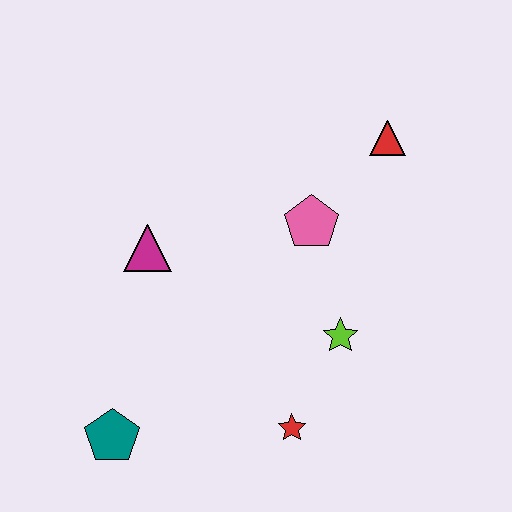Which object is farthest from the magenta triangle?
The red triangle is farthest from the magenta triangle.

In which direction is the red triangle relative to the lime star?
The red triangle is above the lime star.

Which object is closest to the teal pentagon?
The red star is closest to the teal pentagon.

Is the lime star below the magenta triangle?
Yes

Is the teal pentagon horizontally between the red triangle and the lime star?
No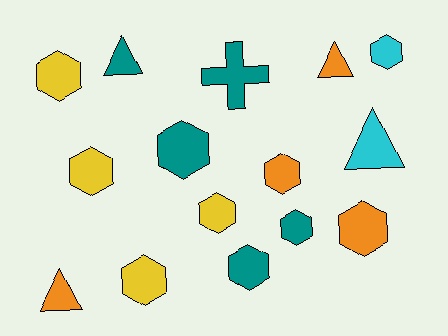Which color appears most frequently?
Teal, with 5 objects.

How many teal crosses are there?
There is 1 teal cross.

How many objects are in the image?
There are 15 objects.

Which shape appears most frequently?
Hexagon, with 10 objects.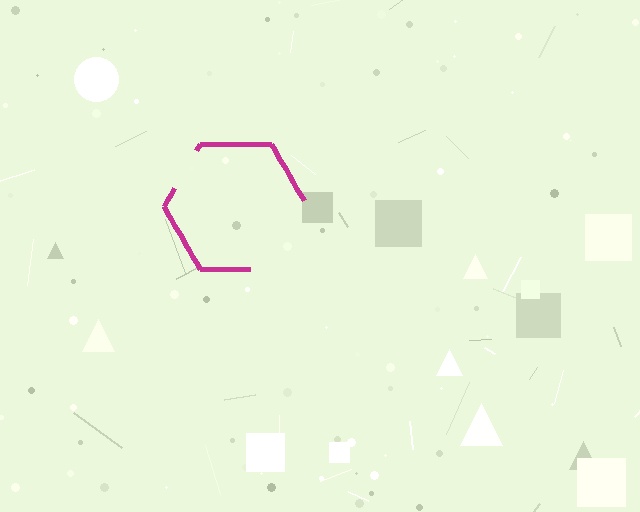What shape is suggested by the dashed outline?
The dashed outline suggests a hexagon.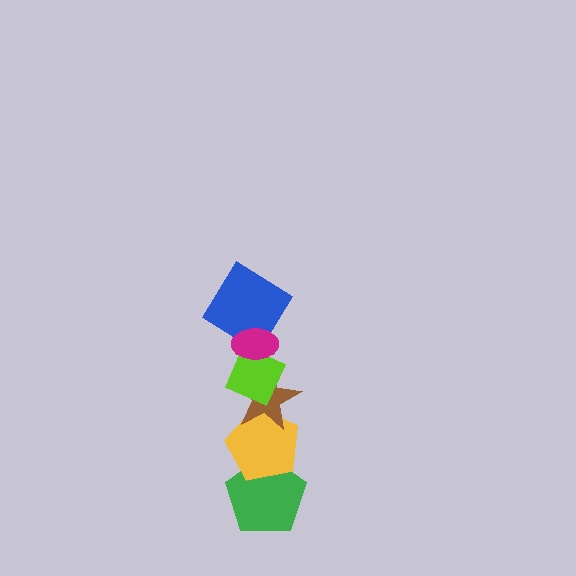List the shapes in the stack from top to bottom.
From top to bottom: the magenta ellipse, the blue diamond, the lime diamond, the brown star, the yellow pentagon, the green pentagon.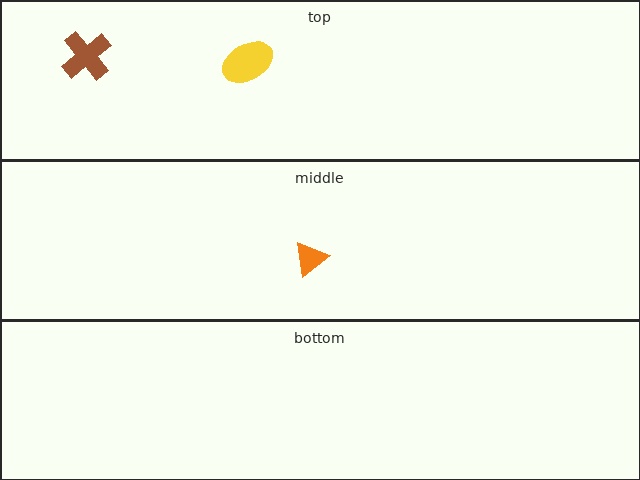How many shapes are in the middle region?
1.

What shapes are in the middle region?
The orange triangle.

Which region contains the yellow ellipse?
The top region.